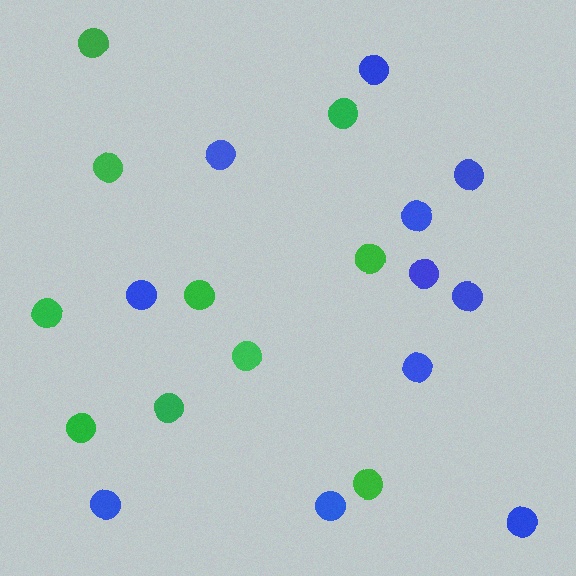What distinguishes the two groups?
There are 2 groups: one group of blue circles (11) and one group of green circles (10).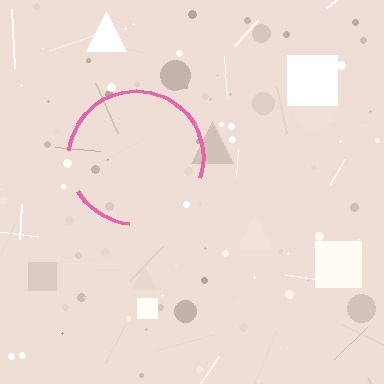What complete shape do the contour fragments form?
The contour fragments form a circle.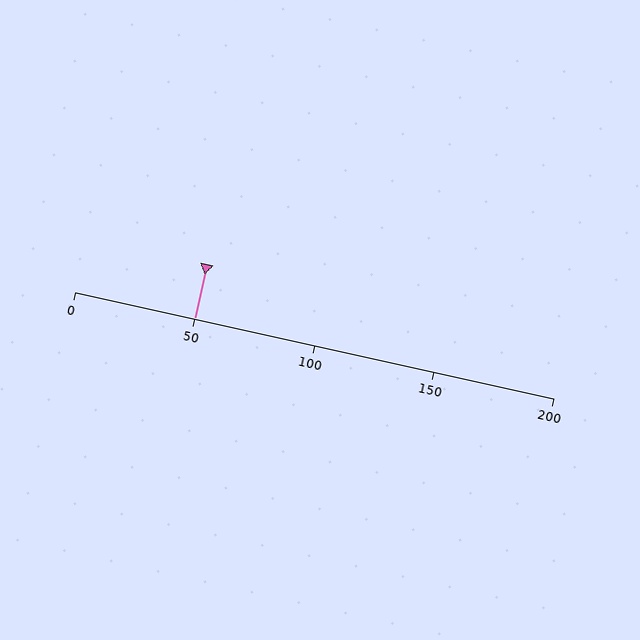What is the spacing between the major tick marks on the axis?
The major ticks are spaced 50 apart.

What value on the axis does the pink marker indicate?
The marker indicates approximately 50.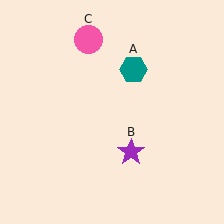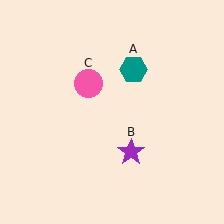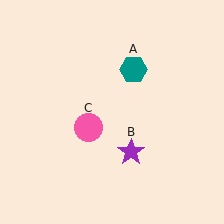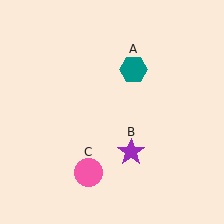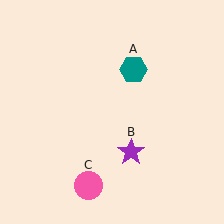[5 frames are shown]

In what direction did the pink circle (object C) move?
The pink circle (object C) moved down.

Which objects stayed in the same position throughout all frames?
Teal hexagon (object A) and purple star (object B) remained stationary.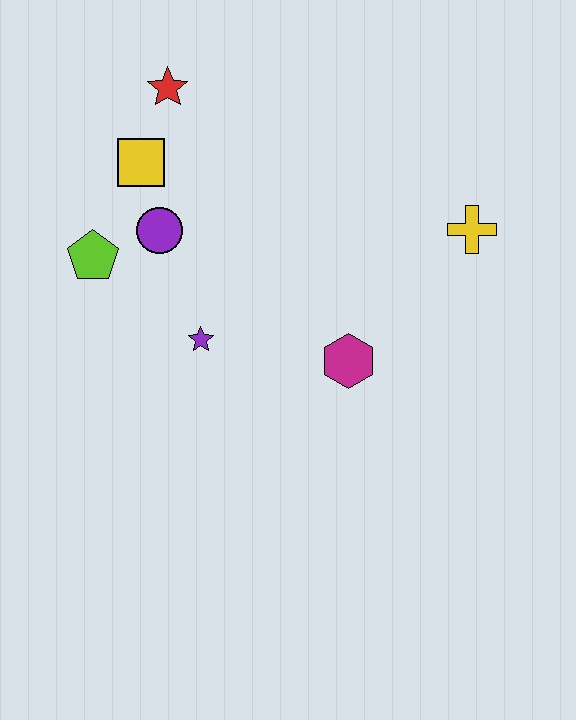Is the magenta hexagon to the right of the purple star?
Yes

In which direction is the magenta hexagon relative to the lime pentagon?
The magenta hexagon is to the right of the lime pentagon.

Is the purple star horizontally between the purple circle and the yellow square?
No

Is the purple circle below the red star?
Yes